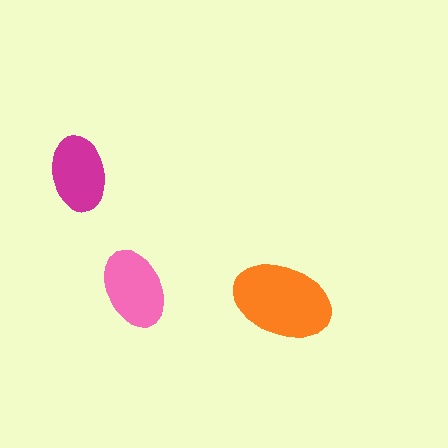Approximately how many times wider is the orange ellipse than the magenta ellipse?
About 1.5 times wider.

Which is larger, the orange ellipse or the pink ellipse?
The orange one.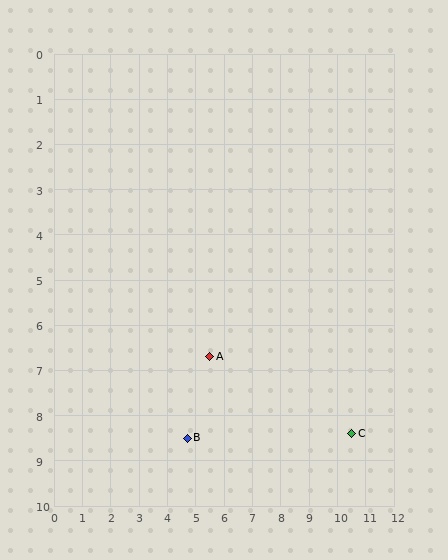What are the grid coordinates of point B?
Point B is at approximately (4.7, 8.5).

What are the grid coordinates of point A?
Point A is at approximately (5.5, 6.7).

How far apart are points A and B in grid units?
Points A and B are about 2.0 grid units apart.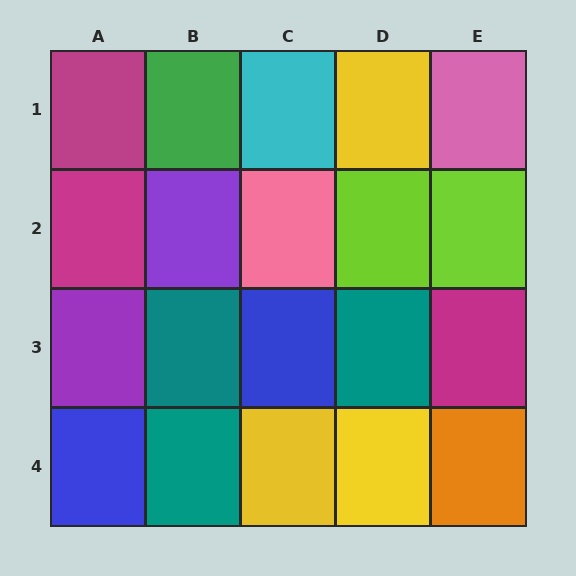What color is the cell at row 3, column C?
Blue.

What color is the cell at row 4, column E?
Orange.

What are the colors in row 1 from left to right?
Magenta, green, cyan, yellow, pink.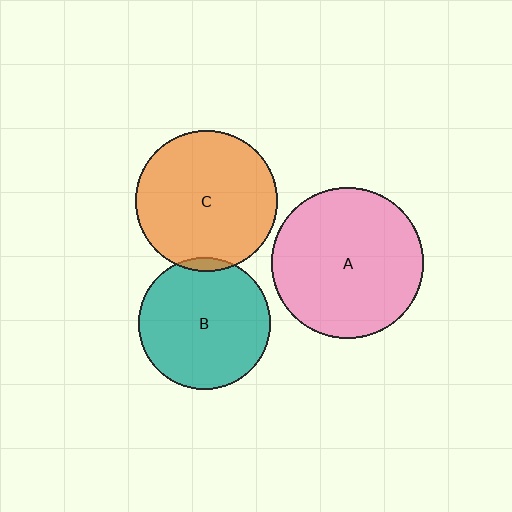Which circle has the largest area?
Circle A (pink).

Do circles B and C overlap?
Yes.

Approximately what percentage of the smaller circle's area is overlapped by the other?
Approximately 5%.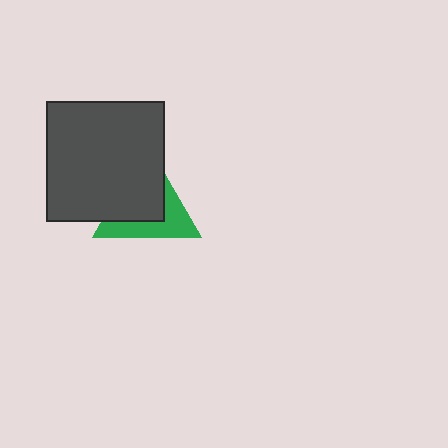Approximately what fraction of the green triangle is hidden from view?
Roughly 57% of the green triangle is hidden behind the dark gray rectangle.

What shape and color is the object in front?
The object in front is a dark gray rectangle.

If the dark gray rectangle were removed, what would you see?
You would see the complete green triangle.